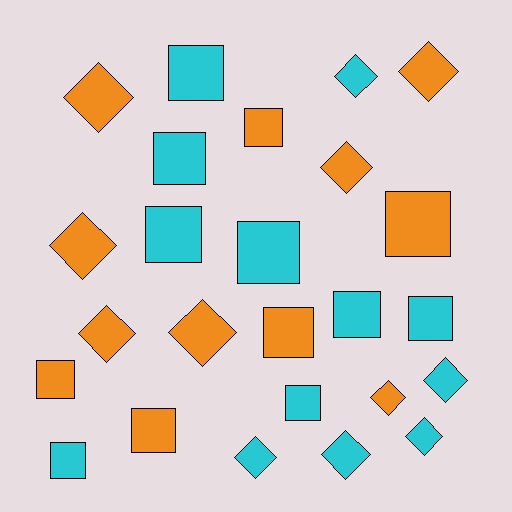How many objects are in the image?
There are 25 objects.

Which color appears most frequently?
Cyan, with 13 objects.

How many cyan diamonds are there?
There are 5 cyan diamonds.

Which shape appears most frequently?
Square, with 13 objects.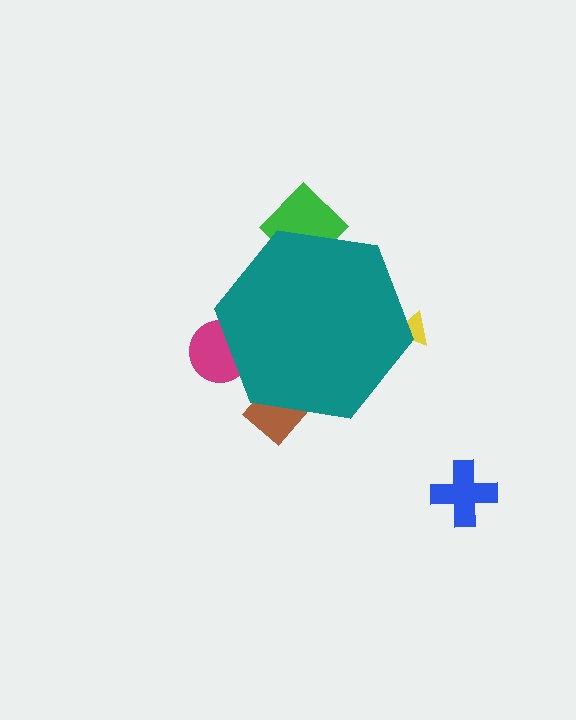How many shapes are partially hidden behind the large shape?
4 shapes are partially hidden.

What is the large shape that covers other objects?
A teal hexagon.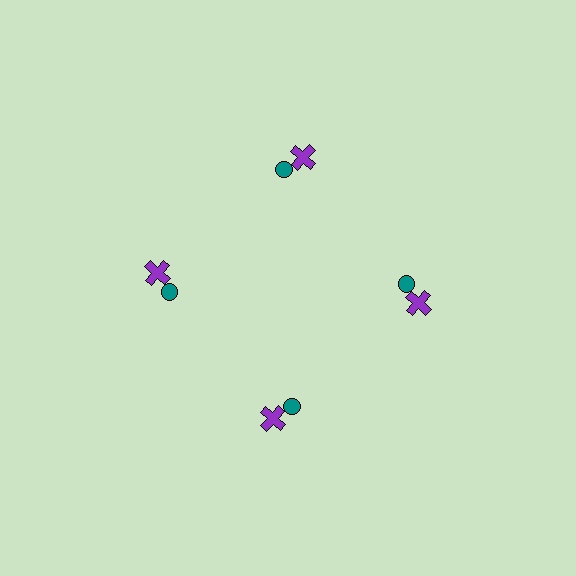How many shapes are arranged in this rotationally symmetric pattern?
There are 8 shapes, arranged in 4 groups of 2.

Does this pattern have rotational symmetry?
Yes, this pattern has 4-fold rotational symmetry. It looks the same after rotating 90 degrees around the center.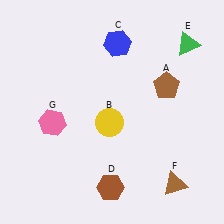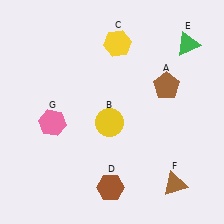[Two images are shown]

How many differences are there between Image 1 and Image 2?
There is 1 difference between the two images.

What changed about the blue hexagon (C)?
In Image 1, C is blue. In Image 2, it changed to yellow.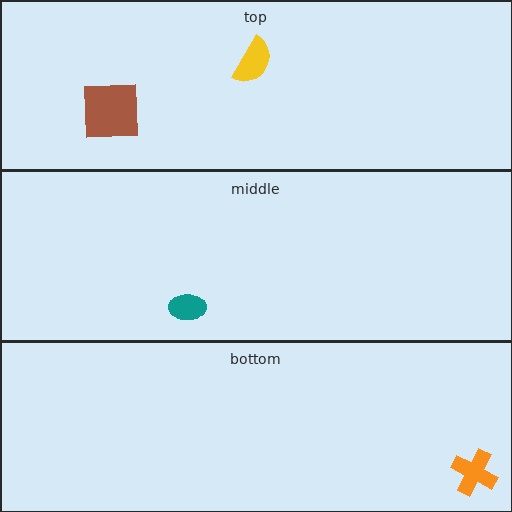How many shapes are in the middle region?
1.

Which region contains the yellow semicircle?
The top region.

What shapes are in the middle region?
The teal ellipse.